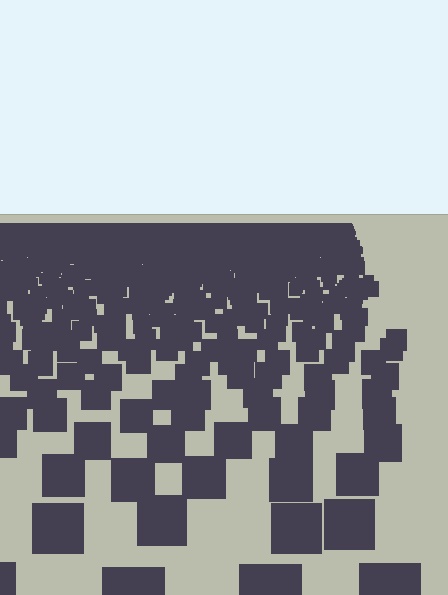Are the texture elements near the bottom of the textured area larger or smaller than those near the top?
Larger. Near the bottom, elements are closer to the viewer and appear at a bigger on-screen size.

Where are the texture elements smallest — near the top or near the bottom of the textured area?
Near the top.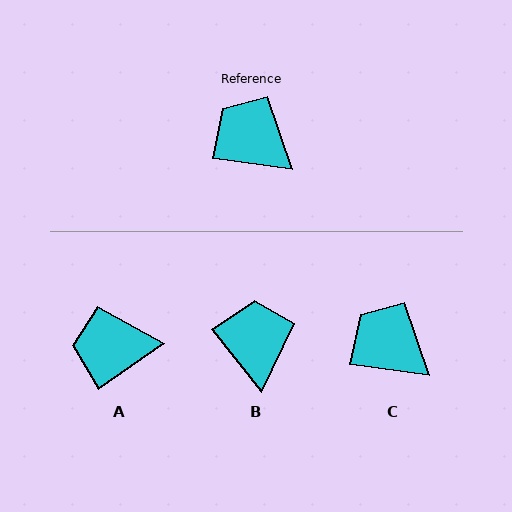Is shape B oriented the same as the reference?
No, it is off by about 44 degrees.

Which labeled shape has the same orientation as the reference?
C.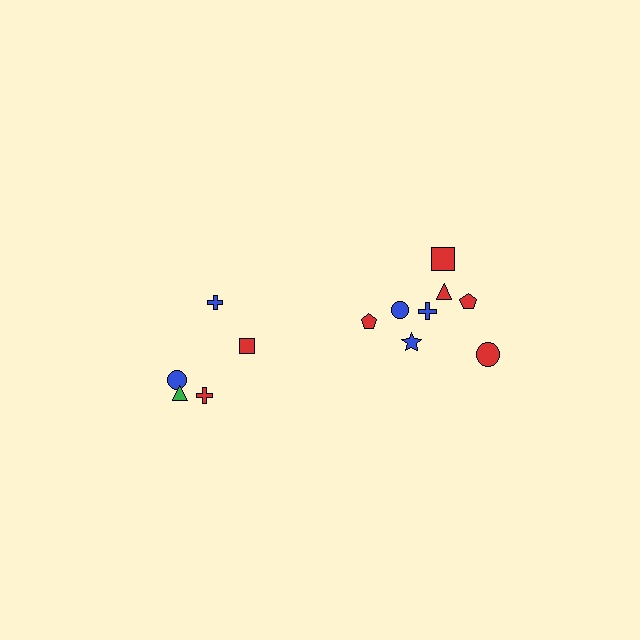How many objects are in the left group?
There are 5 objects.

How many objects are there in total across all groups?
There are 13 objects.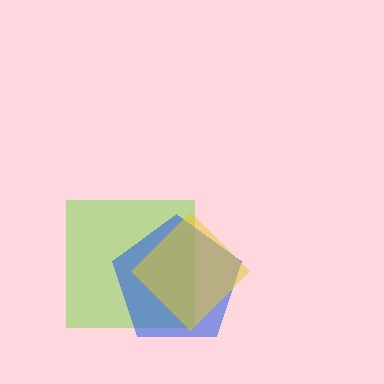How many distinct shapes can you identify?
There are 3 distinct shapes: a lime square, a blue pentagon, a yellow diamond.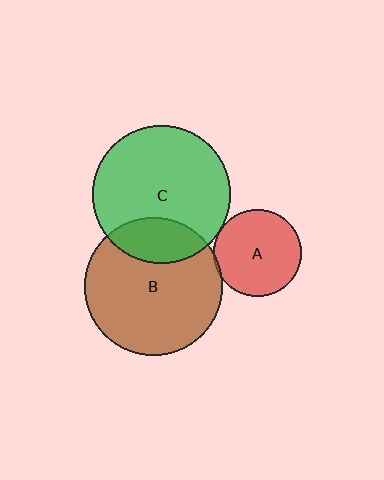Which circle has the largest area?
Circle C (green).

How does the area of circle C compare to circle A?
Approximately 2.5 times.